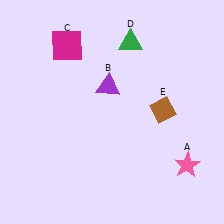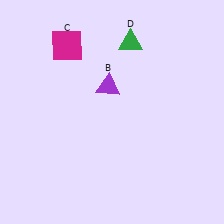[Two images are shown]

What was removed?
The brown diamond (E), the pink star (A) were removed in Image 2.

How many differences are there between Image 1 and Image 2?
There are 2 differences between the two images.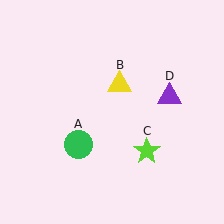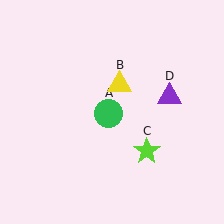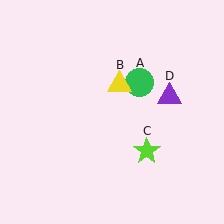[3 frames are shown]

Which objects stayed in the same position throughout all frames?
Yellow triangle (object B) and lime star (object C) and purple triangle (object D) remained stationary.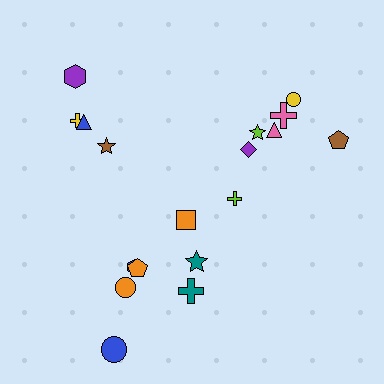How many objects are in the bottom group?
There are 7 objects.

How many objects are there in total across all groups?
There are 18 objects.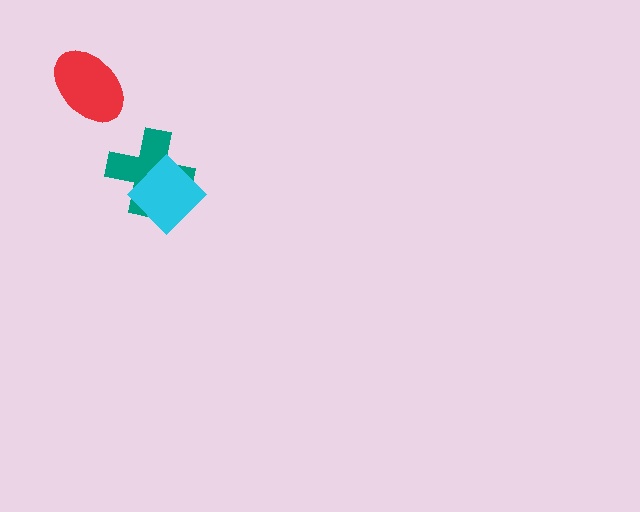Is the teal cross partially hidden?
Yes, it is partially covered by another shape.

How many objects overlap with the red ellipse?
0 objects overlap with the red ellipse.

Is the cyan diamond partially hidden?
No, no other shape covers it.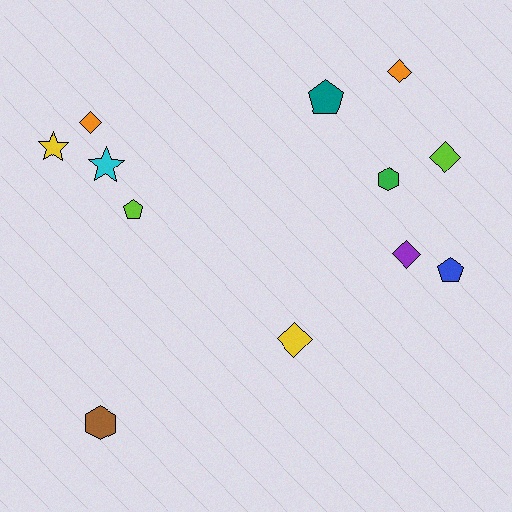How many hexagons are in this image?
There are 2 hexagons.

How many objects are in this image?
There are 12 objects.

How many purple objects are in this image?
There is 1 purple object.